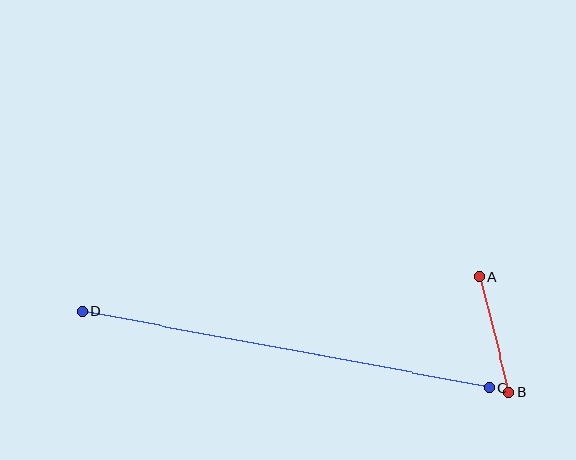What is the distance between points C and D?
The distance is approximately 415 pixels.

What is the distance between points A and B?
The distance is approximately 119 pixels.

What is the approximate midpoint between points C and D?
The midpoint is at approximately (286, 349) pixels.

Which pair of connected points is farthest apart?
Points C and D are farthest apart.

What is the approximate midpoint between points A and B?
The midpoint is at approximately (494, 334) pixels.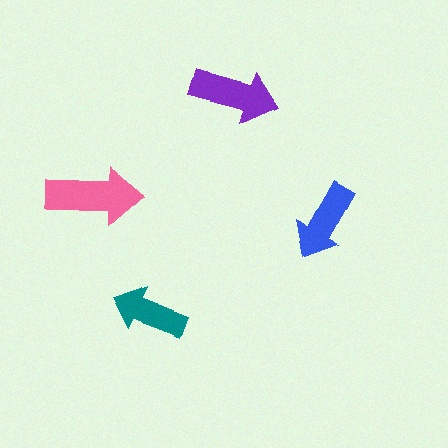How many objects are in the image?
There are 4 objects in the image.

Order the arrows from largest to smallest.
the pink one, the purple one, the blue one, the teal one.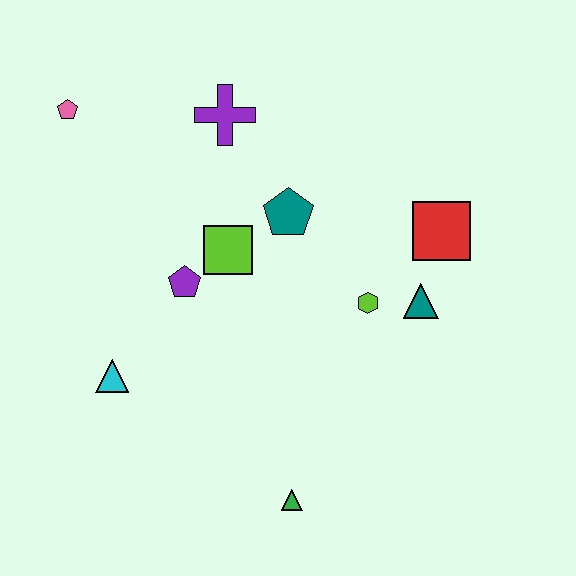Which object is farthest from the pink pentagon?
The green triangle is farthest from the pink pentagon.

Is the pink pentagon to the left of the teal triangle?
Yes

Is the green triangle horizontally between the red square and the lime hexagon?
No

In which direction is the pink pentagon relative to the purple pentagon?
The pink pentagon is above the purple pentagon.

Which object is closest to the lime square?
The purple pentagon is closest to the lime square.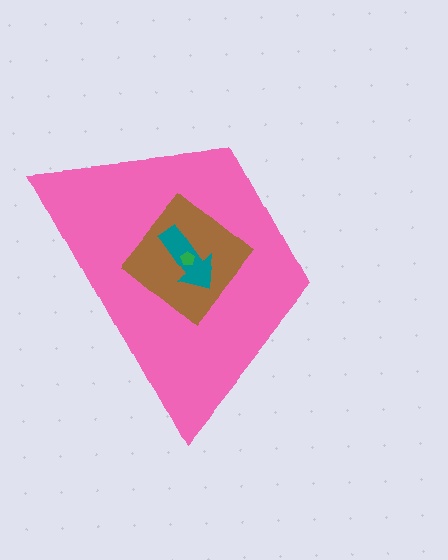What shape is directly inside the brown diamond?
The teal arrow.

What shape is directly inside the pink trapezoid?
The brown diamond.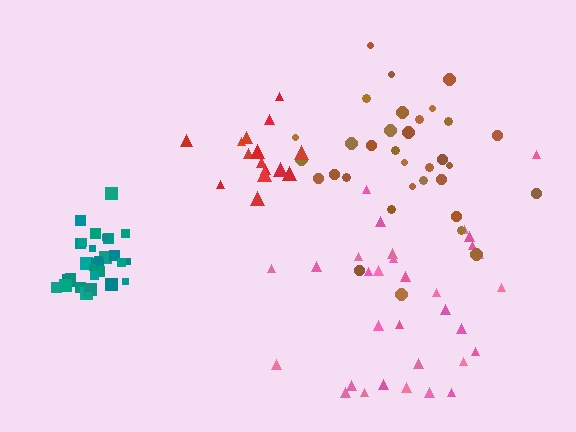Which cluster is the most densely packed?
Teal.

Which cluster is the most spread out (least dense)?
Pink.